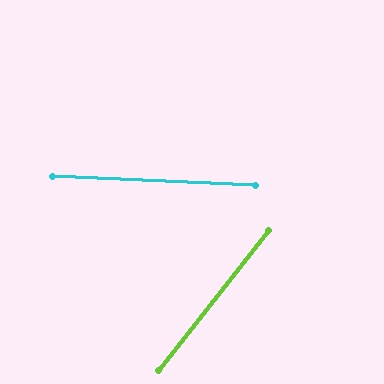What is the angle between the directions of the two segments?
Approximately 55 degrees.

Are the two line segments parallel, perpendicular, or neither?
Neither parallel nor perpendicular — they differ by about 55°.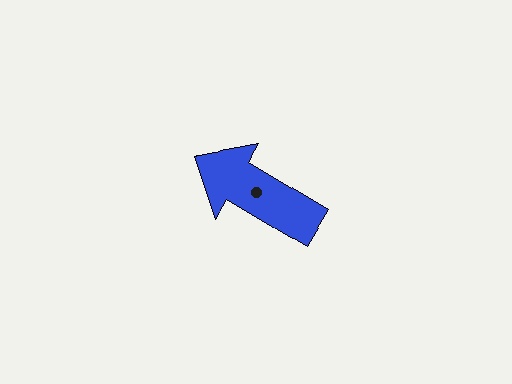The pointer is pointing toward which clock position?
Roughly 10 o'clock.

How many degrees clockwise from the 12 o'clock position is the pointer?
Approximately 301 degrees.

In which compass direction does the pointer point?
Northwest.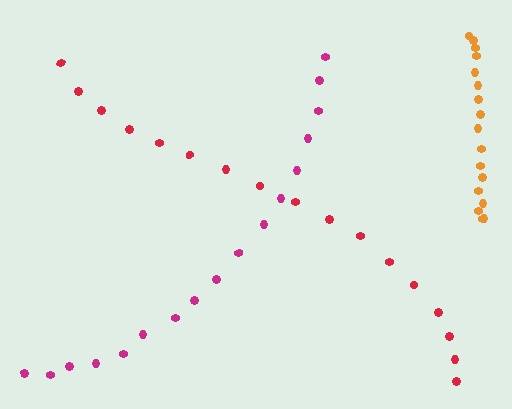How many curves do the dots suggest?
There are 3 distinct paths.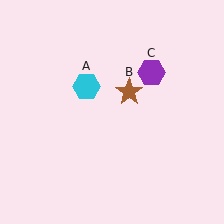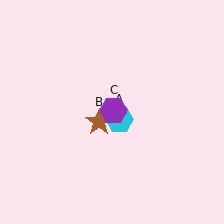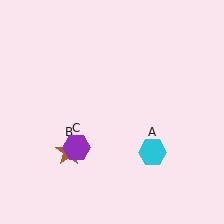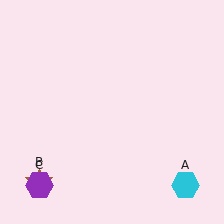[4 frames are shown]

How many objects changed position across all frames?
3 objects changed position: cyan hexagon (object A), brown star (object B), purple hexagon (object C).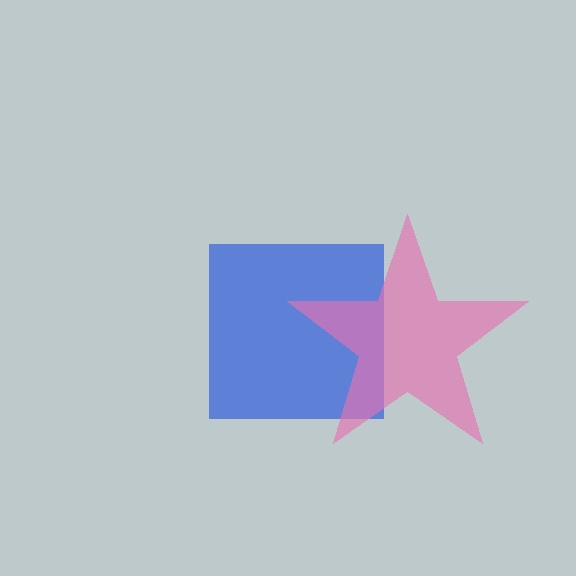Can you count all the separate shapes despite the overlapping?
Yes, there are 2 separate shapes.